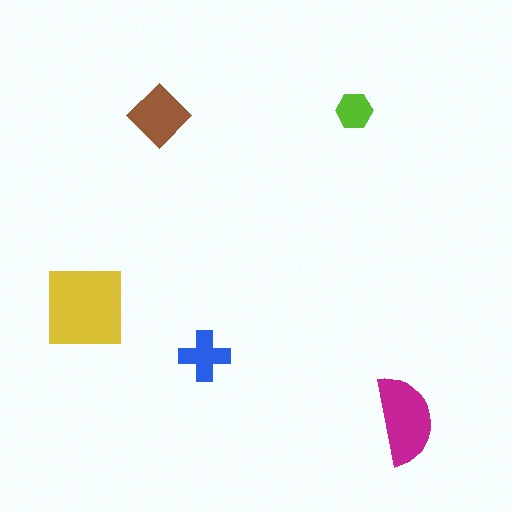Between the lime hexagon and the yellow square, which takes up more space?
The yellow square.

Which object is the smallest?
The lime hexagon.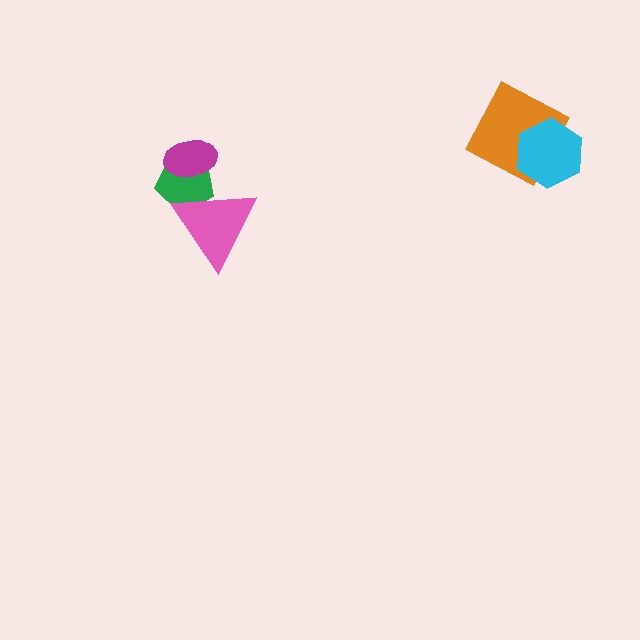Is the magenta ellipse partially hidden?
No, no other shape covers it.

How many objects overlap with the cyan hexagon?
1 object overlaps with the cyan hexagon.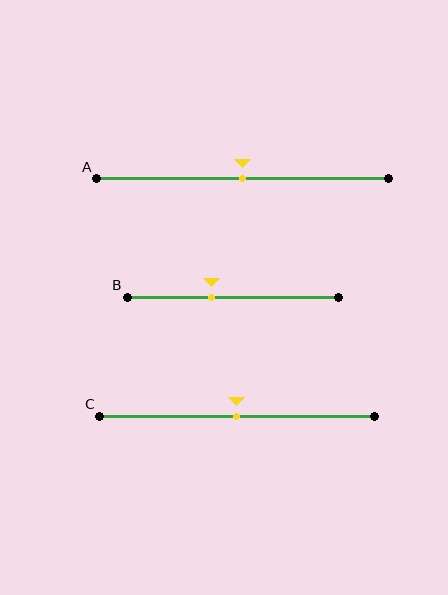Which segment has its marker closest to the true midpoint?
Segment A has its marker closest to the true midpoint.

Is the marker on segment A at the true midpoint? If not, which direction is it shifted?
Yes, the marker on segment A is at the true midpoint.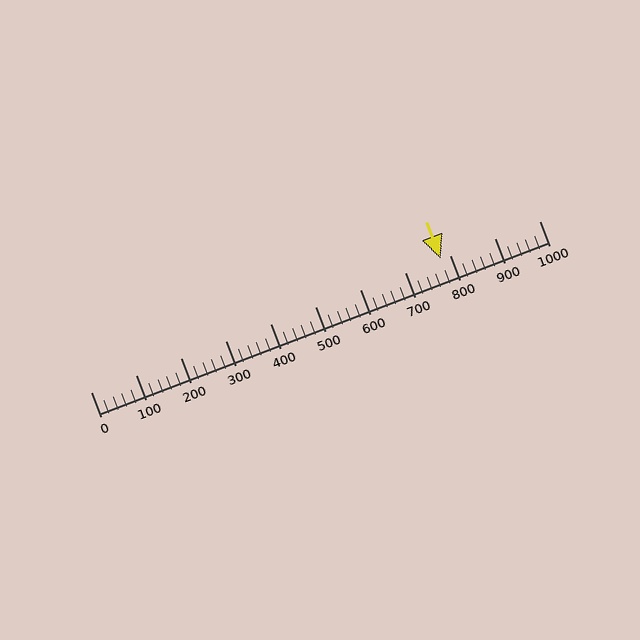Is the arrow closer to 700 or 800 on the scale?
The arrow is closer to 800.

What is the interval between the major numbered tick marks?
The major tick marks are spaced 100 units apart.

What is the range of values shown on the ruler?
The ruler shows values from 0 to 1000.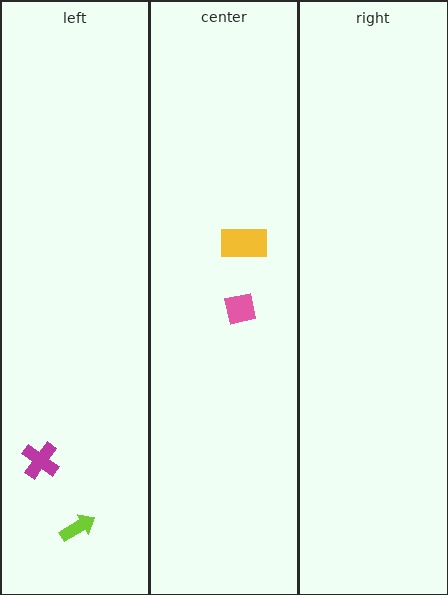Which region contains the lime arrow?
The left region.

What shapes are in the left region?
The magenta cross, the lime arrow.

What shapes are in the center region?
The pink square, the yellow rectangle.